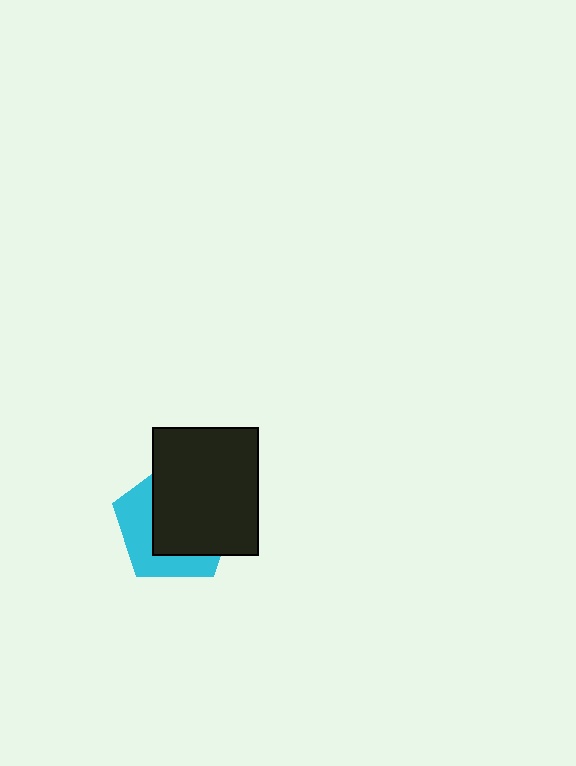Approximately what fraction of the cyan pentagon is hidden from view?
Roughly 61% of the cyan pentagon is hidden behind the black rectangle.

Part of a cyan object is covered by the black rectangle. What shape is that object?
It is a pentagon.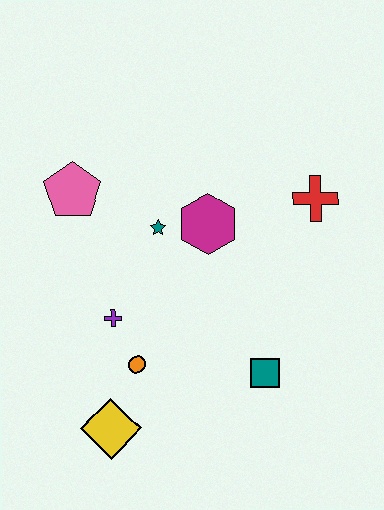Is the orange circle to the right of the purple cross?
Yes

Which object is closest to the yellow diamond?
The orange circle is closest to the yellow diamond.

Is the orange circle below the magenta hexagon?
Yes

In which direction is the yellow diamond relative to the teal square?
The yellow diamond is to the left of the teal square.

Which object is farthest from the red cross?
The yellow diamond is farthest from the red cross.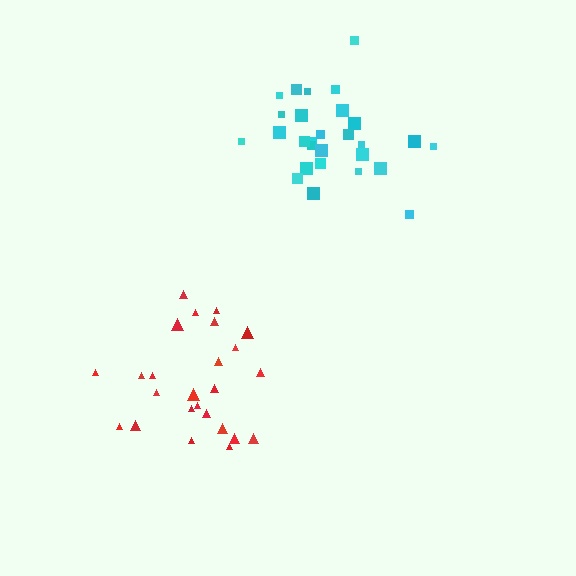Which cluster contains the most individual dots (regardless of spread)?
Cyan (28).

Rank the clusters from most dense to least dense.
cyan, red.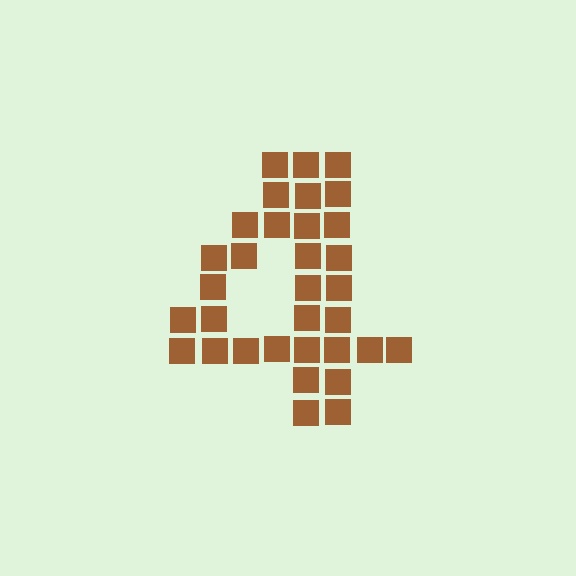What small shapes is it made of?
It is made of small squares.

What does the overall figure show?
The overall figure shows the digit 4.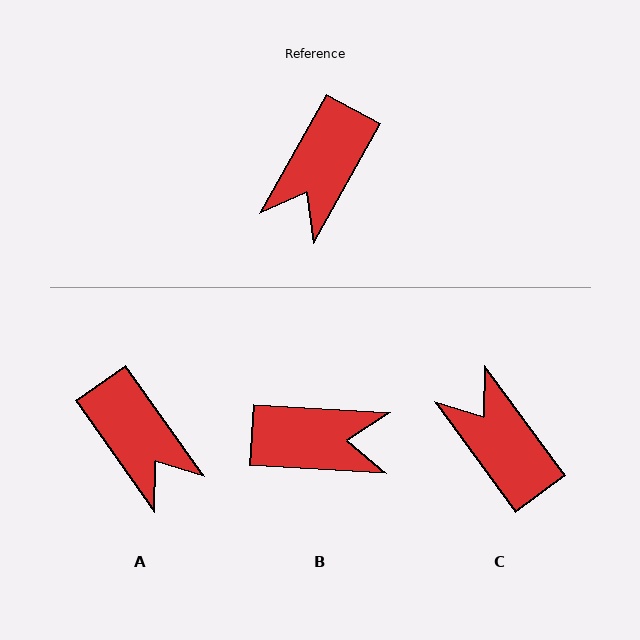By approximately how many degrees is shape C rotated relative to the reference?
Approximately 115 degrees clockwise.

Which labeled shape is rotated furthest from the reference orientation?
B, about 116 degrees away.